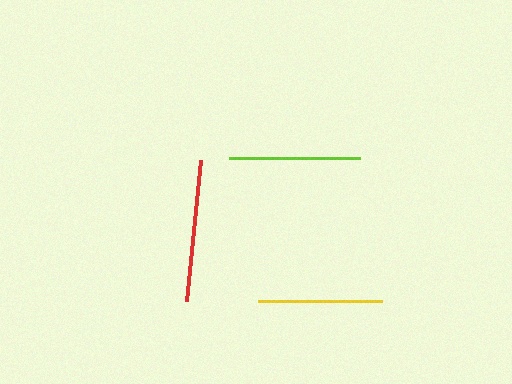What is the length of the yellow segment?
The yellow segment is approximately 124 pixels long.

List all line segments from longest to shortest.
From longest to shortest: red, lime, yellow.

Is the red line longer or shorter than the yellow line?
The red line is longer than the yellow line.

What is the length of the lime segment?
The lime segment is approximately 131 pixels long.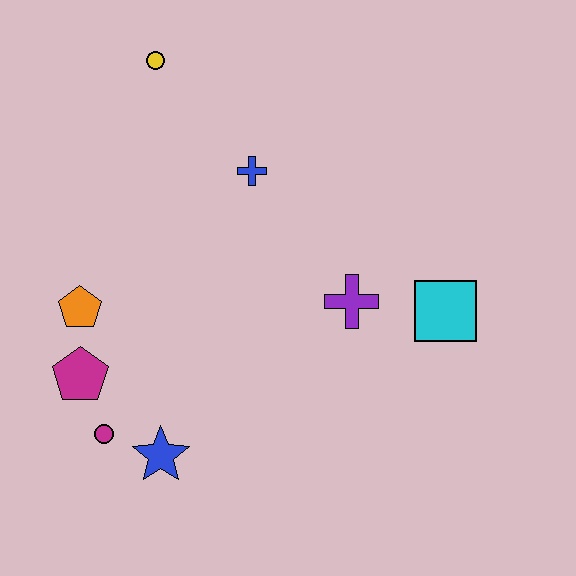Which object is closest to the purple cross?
The cyan square is closest to the purple cross.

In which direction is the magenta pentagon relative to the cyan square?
The magenta pentagon is to the left of the cyan square.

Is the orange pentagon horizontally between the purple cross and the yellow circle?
No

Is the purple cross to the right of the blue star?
Yes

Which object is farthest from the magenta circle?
The yellow circle is farthest from the magenta circle.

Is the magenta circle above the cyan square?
No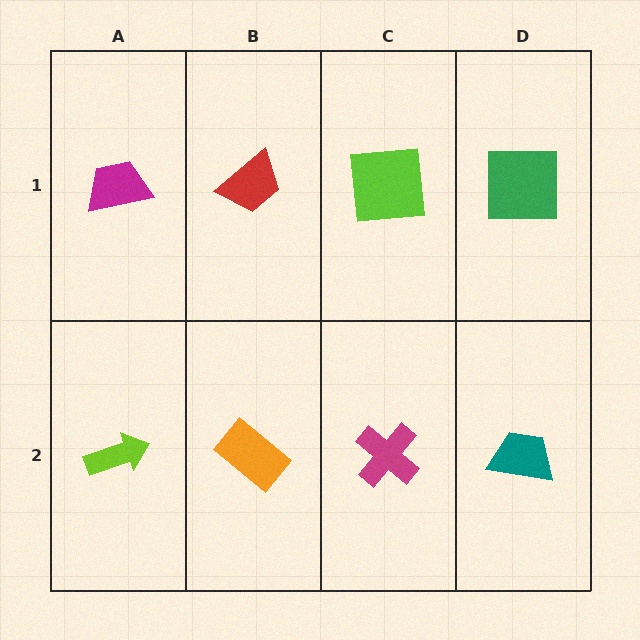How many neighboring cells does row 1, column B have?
3.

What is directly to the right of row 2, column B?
A magenta cross.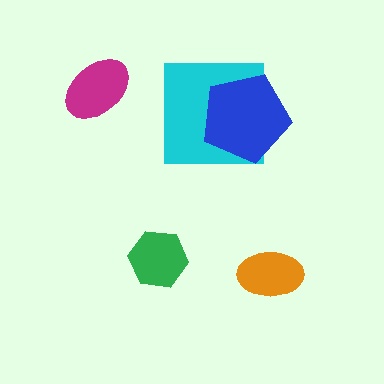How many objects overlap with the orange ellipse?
0 objects overlap with the orange ellipse.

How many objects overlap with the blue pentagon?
1 object overlaps with the blue pentagon.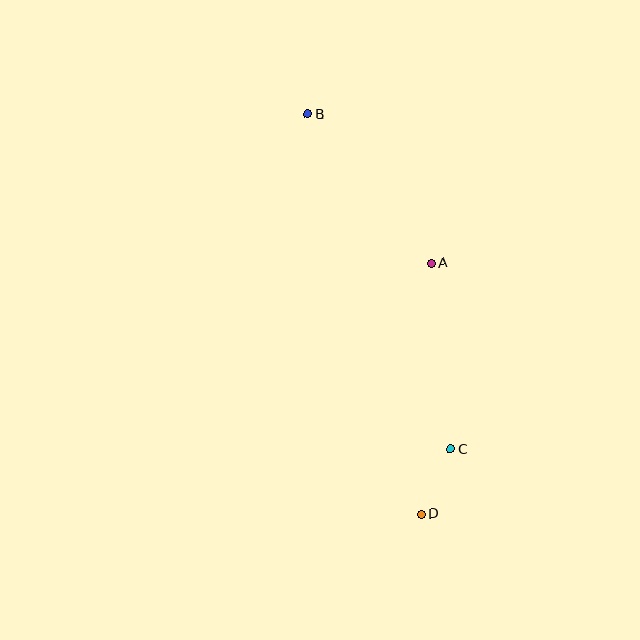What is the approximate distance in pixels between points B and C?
The distance between B and C is approximately 364 pixels.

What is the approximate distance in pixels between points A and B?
The distance between A and B is approximately 193 pixels.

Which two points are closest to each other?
Points C and D are closest to each other.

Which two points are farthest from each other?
Points B and D are farthest from each other.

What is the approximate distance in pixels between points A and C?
The distance between A and C is approximately 187 pixels.